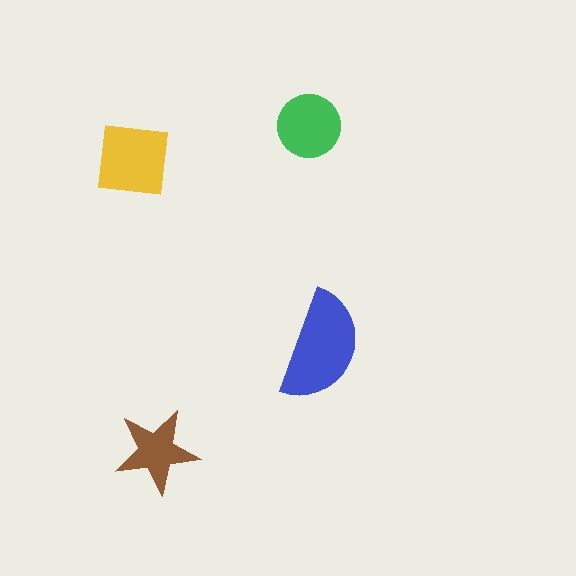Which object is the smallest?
The brown star.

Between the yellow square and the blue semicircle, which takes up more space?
The blue semicircle.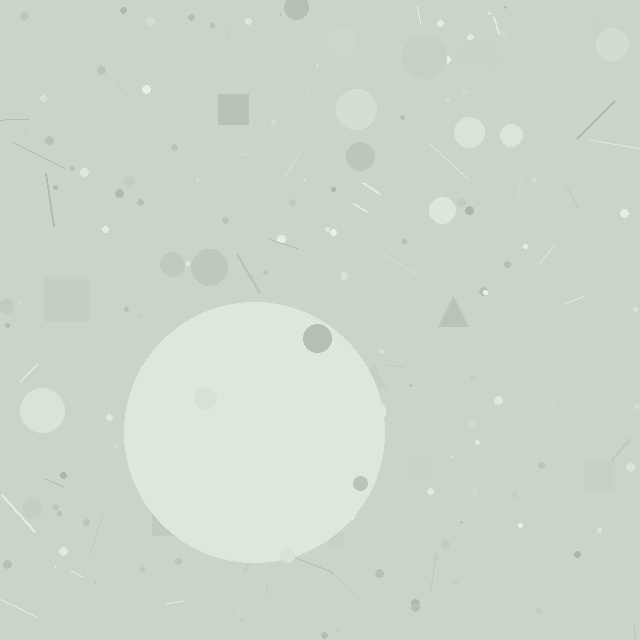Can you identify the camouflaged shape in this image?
The camouflaged shape is a circle.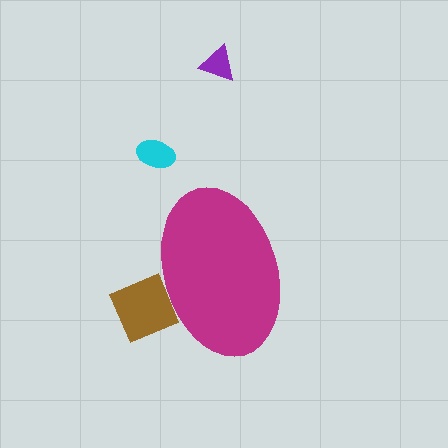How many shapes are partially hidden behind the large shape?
1 shape is partially hidden.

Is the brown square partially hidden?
Yes, the brown square is partially hidden behind the magenta ellipse.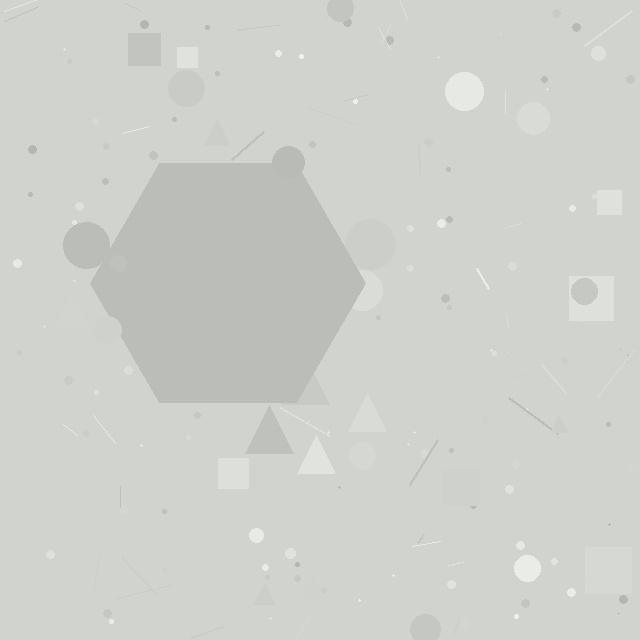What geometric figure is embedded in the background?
A hexagon is embedded in the background.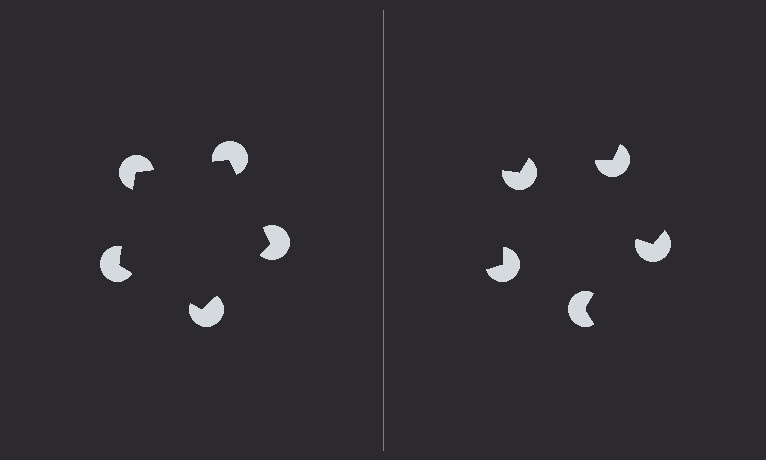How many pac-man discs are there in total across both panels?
10 — 5 on each side.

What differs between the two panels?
The pac-man discs are positioned identically on both sides; only the wedge orientations differ. On the left they align to a pentagon; on the right they are misaligned.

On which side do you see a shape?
An illusory pentagon appears on the left side. On the right side the wedge cuts are rotated, so no coherent shape forms.